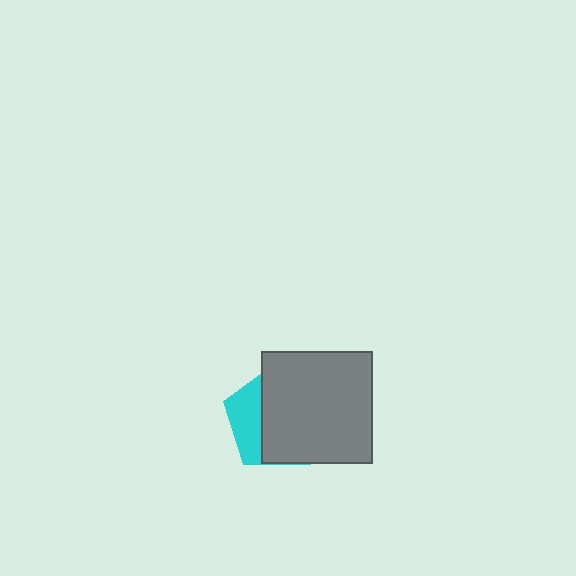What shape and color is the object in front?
The object in front is a gray square.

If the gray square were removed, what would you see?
You would see the complete cyan pentagon.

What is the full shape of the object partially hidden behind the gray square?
The partially hidden object is a cyan pentagon.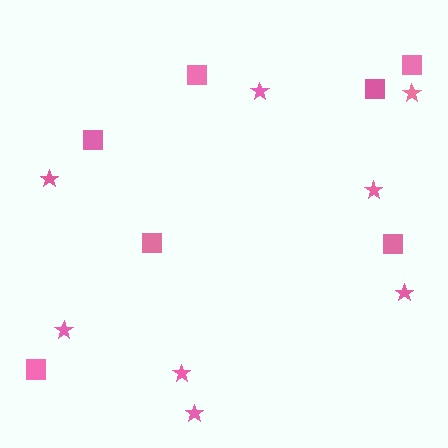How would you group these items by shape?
There are 2 groups: one group of stars (8) and one group of squares (7).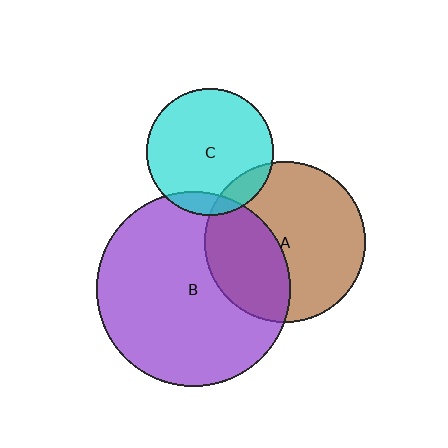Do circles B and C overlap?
Yes.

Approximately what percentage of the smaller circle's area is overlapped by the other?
Approximately 10%.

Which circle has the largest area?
Circle B (purple).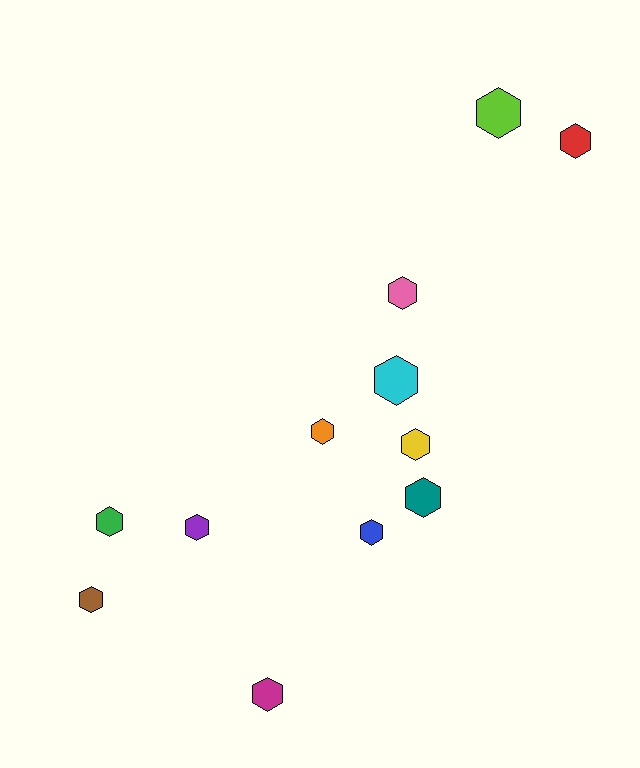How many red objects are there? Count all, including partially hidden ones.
There is 1 red object.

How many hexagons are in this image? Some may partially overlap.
There are 12 hexagons.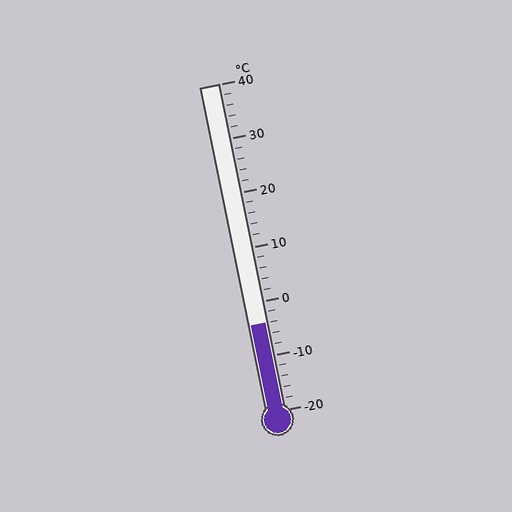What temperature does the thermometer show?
The thermometer shows approximately -4°C.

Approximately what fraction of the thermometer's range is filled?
The thermometer is filled to approximately 25% of its range.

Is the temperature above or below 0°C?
The temperature is below 0°C.